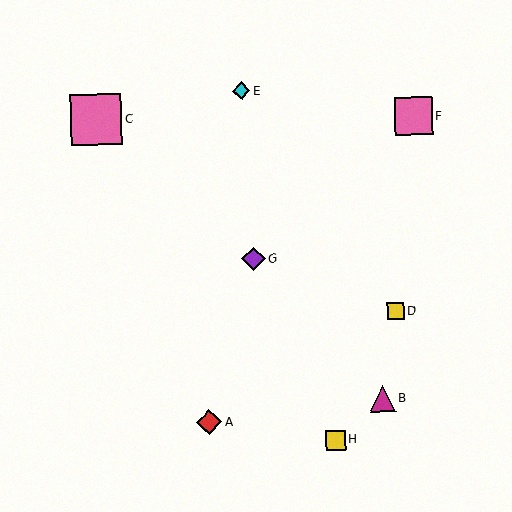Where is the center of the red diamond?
The center of the red diamond is at (209, 422).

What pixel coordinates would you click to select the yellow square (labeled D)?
Click at (396, 311) to select the yellow square D.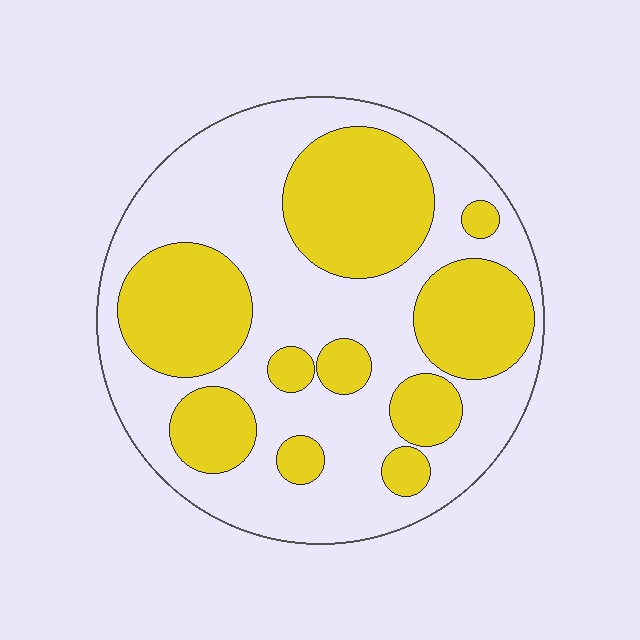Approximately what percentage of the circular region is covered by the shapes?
Approximately 40%.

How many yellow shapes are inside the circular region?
10.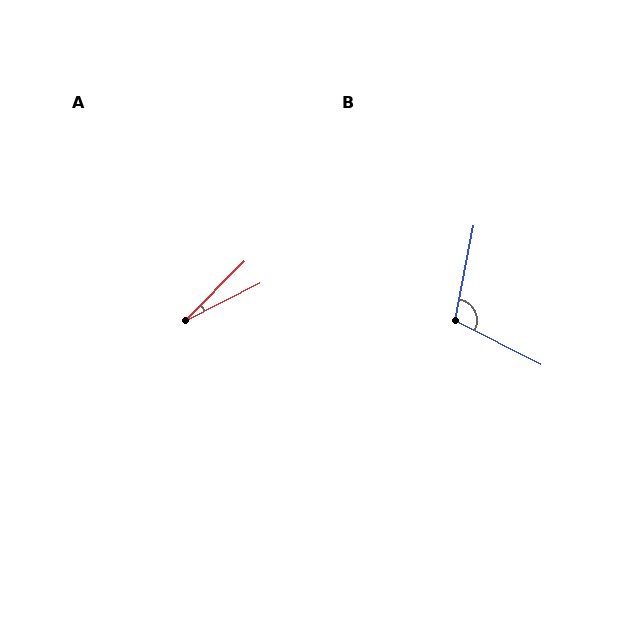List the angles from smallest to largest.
A (18°), B (106°).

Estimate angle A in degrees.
Approximately 18 degrees.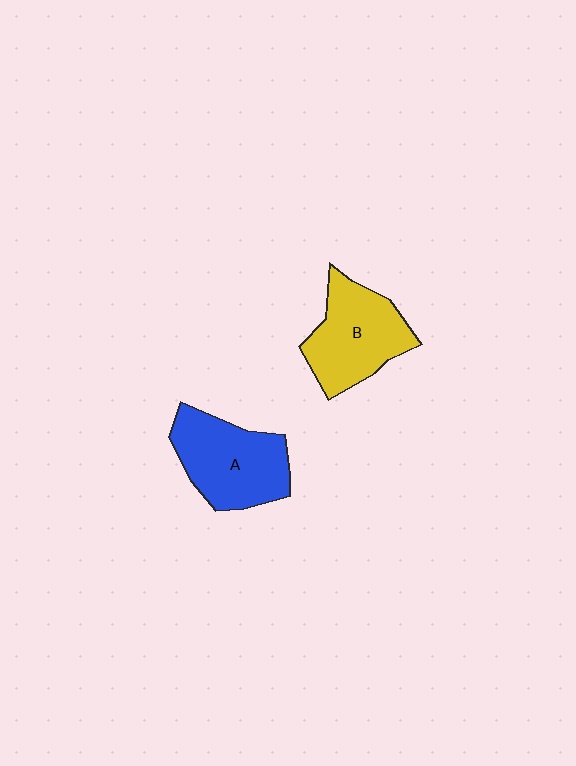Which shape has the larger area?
Shape A (blue).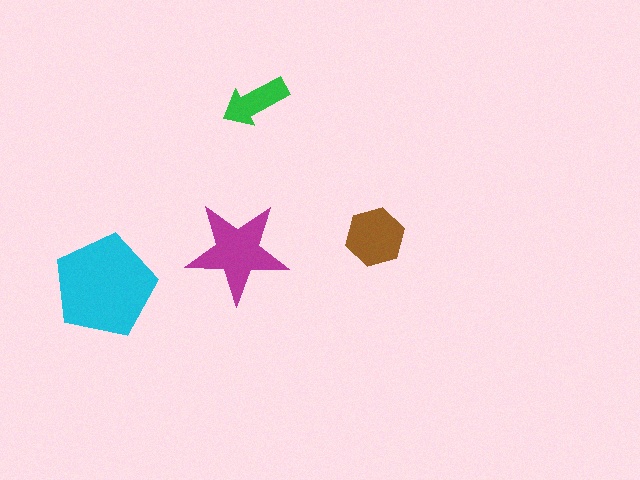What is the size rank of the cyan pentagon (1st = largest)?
1st.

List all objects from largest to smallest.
The cyan pentagon, the magenta star, the brown hexagon, the green arrow.